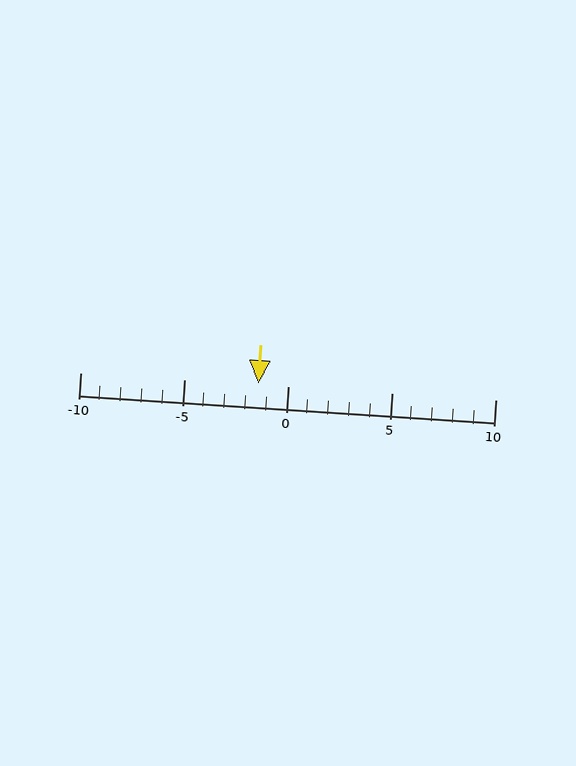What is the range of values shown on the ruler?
The ruler shows values from -10 to 10.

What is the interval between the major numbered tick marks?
The major tick marks are spaced 5 units apart.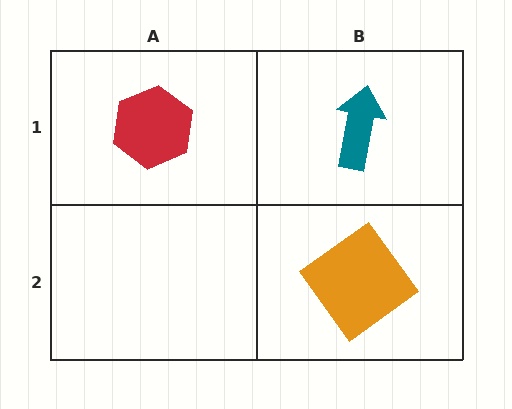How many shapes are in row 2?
1 shape.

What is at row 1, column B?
A teal arrow.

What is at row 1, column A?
A red hexagon.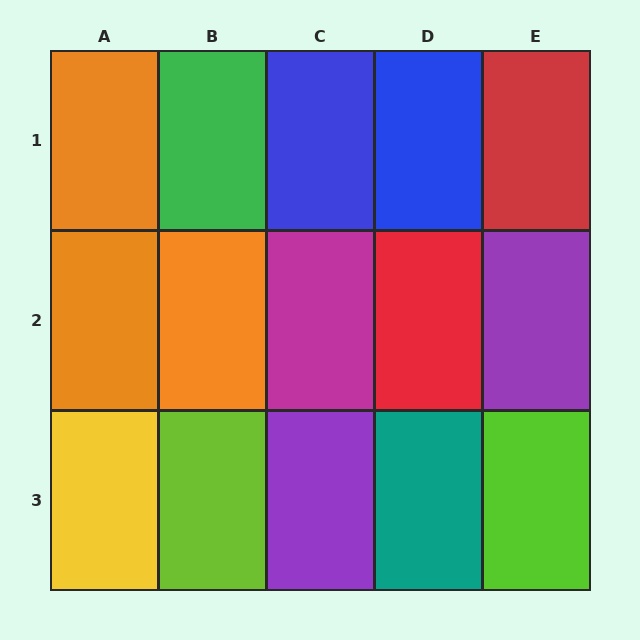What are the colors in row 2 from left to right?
Orange, orange, magenta, red, purple.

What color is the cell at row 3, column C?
Purple.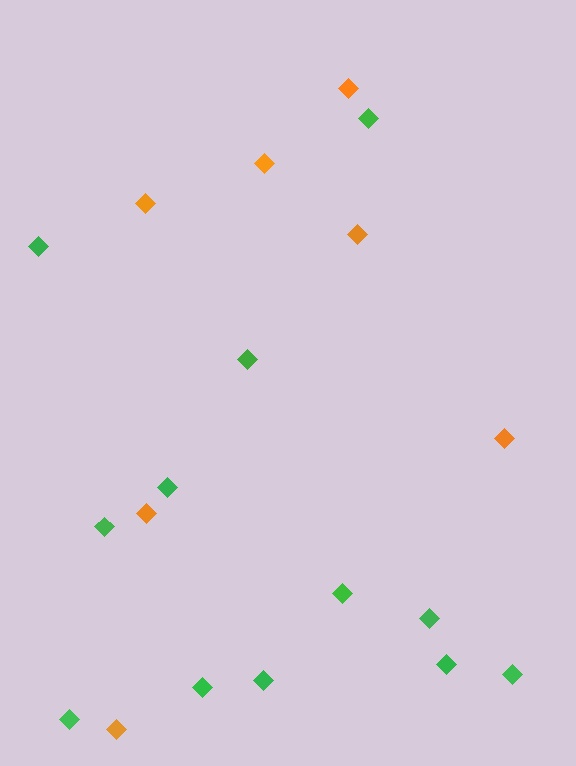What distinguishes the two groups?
There are 2 groups: one group of orange diamonds (7) and one group of green diamonds (12).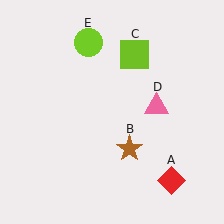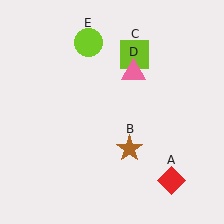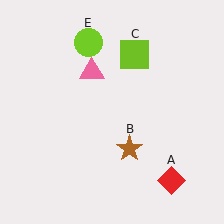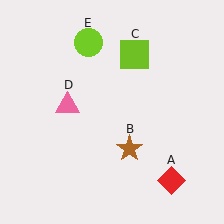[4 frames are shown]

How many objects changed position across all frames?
1 object changed position: pink triangle (object D).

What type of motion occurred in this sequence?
The pink triangle (object D) rotated counterclockwise around the center of the scene.